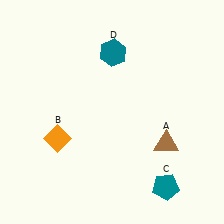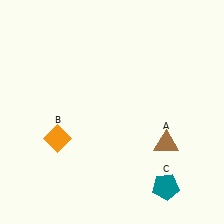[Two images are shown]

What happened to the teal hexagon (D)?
The teal hexagon (D) was removed in Image 2. It was in the top-right area of Image 1.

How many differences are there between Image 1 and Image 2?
There is 1 difference between the two images.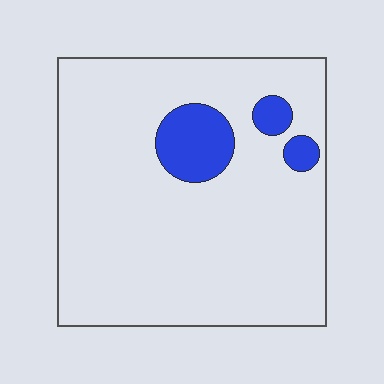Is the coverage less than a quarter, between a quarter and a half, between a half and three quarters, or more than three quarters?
Less than a quarter.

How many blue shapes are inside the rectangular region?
3.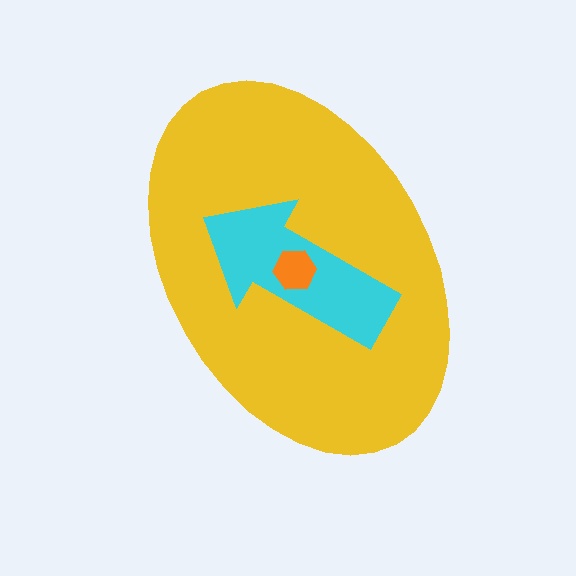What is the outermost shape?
The yellow ellipse.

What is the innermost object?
The orange hexagon.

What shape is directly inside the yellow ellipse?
The cyan arrow.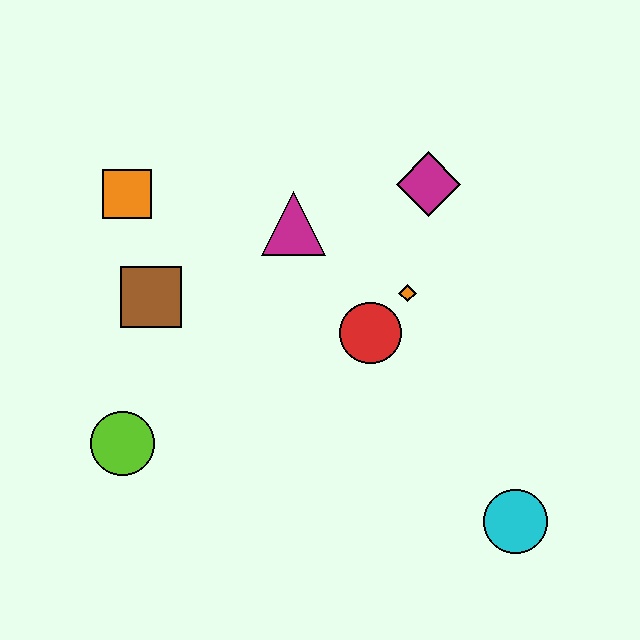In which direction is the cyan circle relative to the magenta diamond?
The cyan circle is below the magenta diamond.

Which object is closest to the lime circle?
The brown square is closest to the lime circle.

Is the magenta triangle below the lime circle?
No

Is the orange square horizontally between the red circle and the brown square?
No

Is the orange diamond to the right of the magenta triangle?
Yes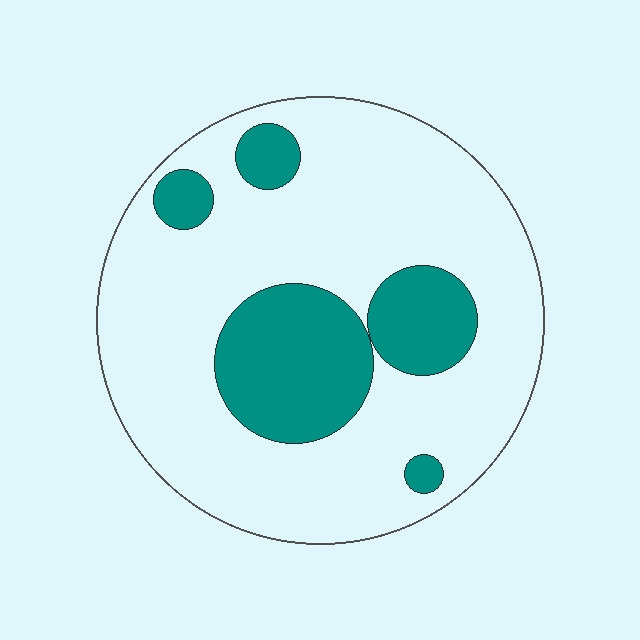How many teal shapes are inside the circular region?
5.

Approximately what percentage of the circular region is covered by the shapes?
Approximately 25%.